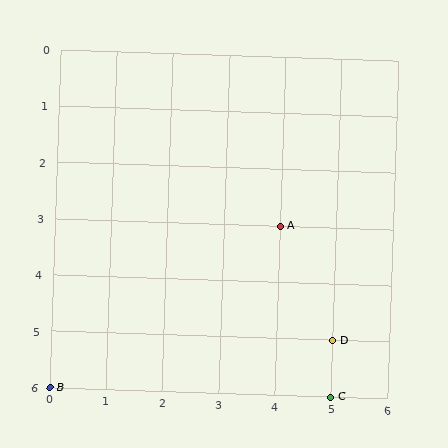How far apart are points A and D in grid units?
Points A and D are 1 column and 2 rows apart (about 2.2 grid units diagonally).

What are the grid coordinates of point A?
Point A is at grid coordinates (4, 3).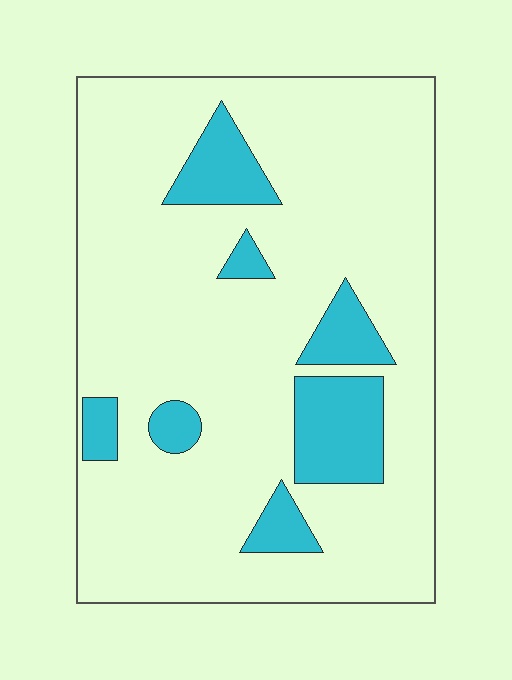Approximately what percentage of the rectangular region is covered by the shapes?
Approximately 15%.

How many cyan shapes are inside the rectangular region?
7.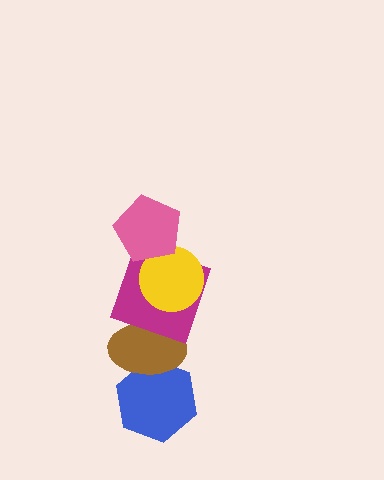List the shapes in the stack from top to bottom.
From top to bottom: the pink pentagon, the yellow circle, the magenta square, the brown ellipse, the blue hexagon.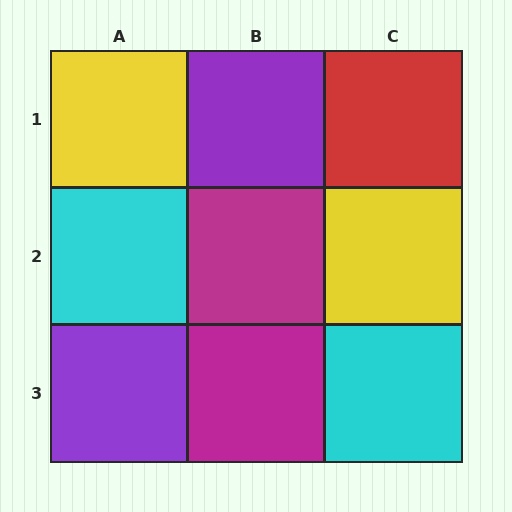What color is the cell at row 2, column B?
Magenta.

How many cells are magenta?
2 cells are magenta.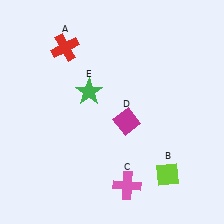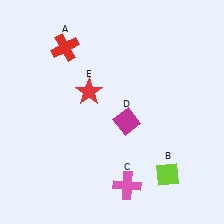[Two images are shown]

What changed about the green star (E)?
In Image 1, E is green. In Image 2, it changed to red.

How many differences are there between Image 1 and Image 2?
There is 1 difference between the two images.